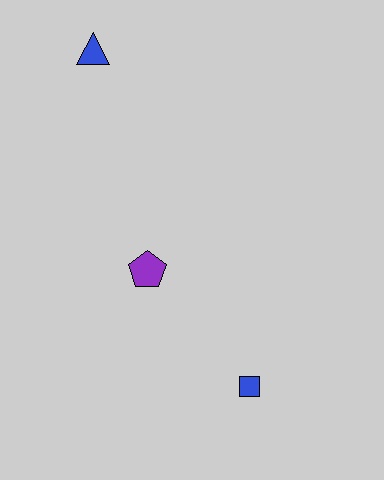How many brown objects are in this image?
There are no brown objects.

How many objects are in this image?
There are 3 objects.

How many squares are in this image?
There is 1 square.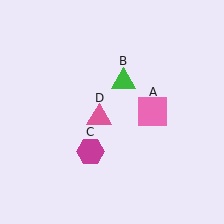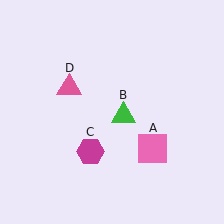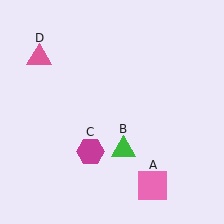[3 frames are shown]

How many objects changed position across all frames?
3 objects changed position: pink square (object A), green triangle (object B), pink triangle (object D).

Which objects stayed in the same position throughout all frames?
Magenta hexagon (object C) remained stationary.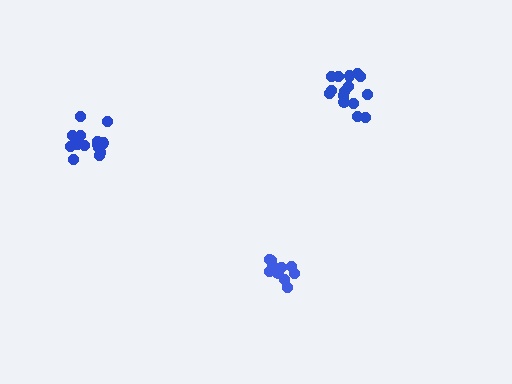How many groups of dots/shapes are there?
There are 3 groups.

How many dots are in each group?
Group 1: 15 dots, Group 2: 12 dots, Group 3: 14 dots (41 total).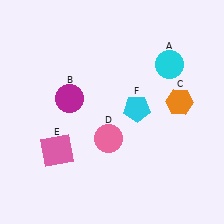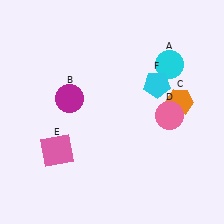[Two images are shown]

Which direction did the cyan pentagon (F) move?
The cyan pentagon (F) moved up.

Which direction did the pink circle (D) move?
The pink circle (D) moved right.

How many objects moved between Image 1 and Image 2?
2 objects moved between the two images.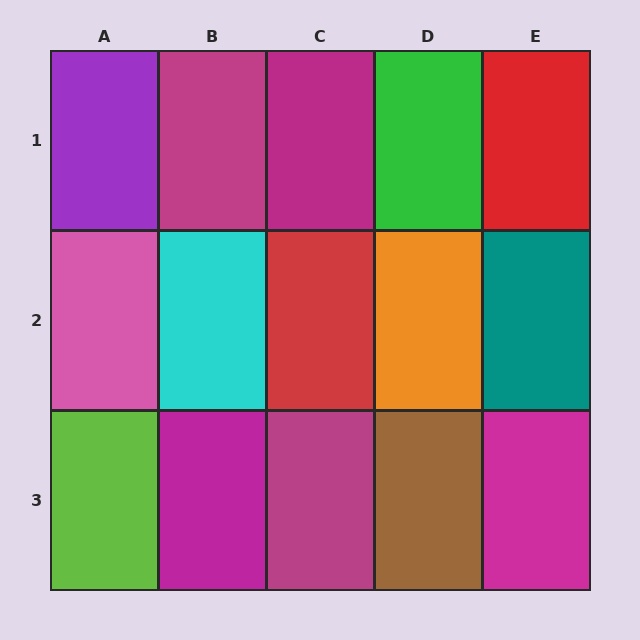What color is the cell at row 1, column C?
Magenta.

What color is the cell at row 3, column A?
Lime.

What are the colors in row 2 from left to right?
Pink, cyan, red, orange, teal.